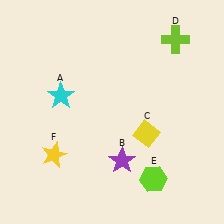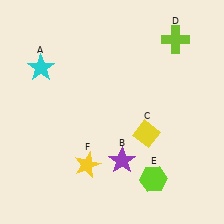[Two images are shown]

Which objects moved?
The objects that moved are: the cyan star (A), the yellow star (F).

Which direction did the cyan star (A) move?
The cyan star (A) moved up.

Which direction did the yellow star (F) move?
The yellow star (F) moved right.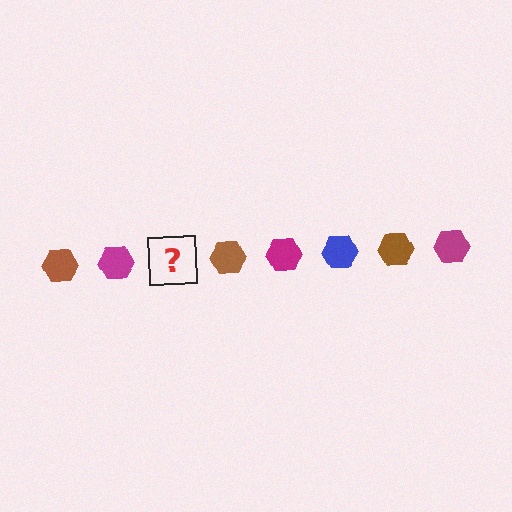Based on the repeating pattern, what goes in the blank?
The blank should be a blue hexagon.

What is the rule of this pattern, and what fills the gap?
The rule is that the pattern cycles through brown, magenta, blue hexagons. The gap should be filled with a blue hexagon.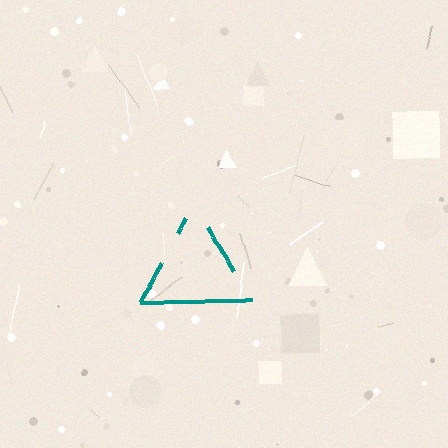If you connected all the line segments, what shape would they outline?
They would outline a triangle.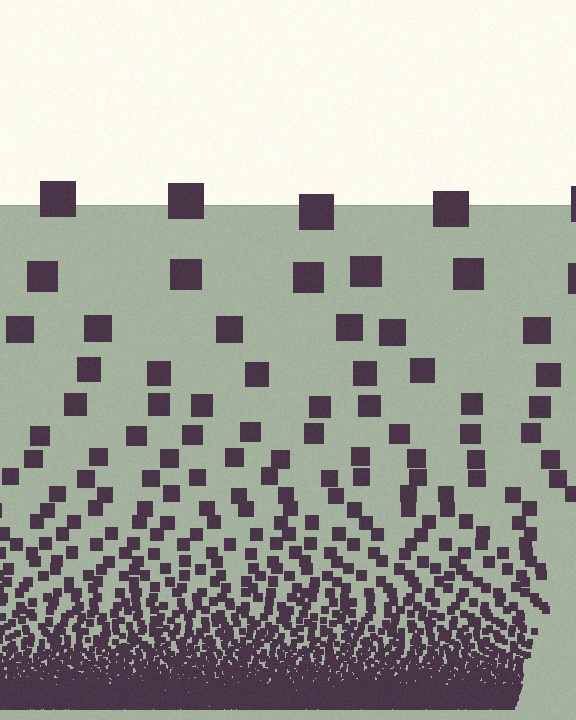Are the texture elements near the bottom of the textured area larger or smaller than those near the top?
Smaller. The gradient is inverted — elements near the bottom are smaller and denser.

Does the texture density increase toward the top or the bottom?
Density increases toward the bottom.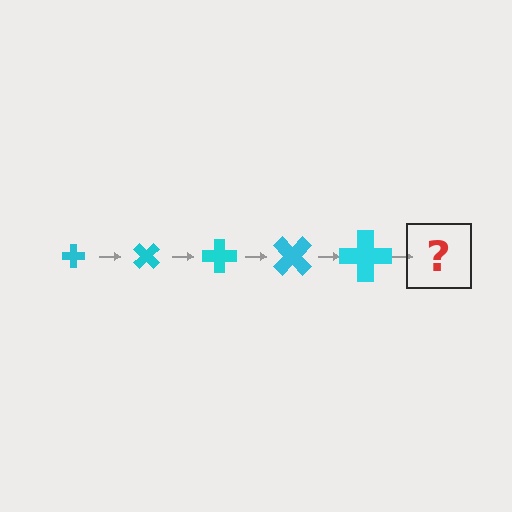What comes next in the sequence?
The next element should be a cross, larger than the previous one and rotated 225 degrees from the start.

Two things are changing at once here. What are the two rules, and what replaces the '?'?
The two rules are that the cross grows larger each step and it rotates 45 degrees each step. The '?' should be a cross, larger than the previous one and rotated 225 degrees from the start.